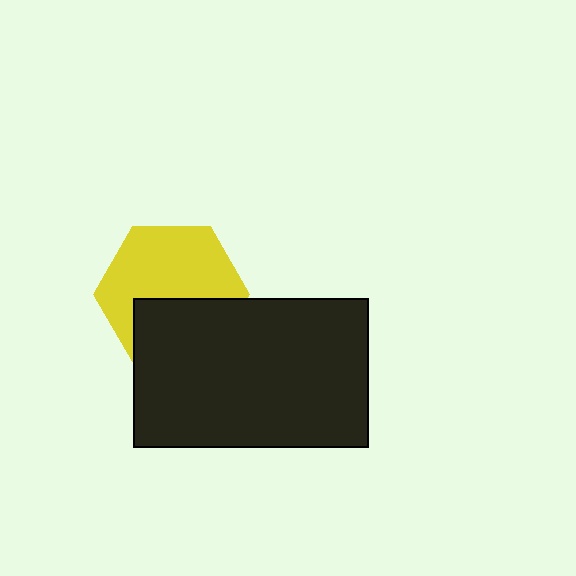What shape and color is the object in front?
The object in front is a black rectangle.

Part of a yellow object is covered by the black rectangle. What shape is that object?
It is a hexagon.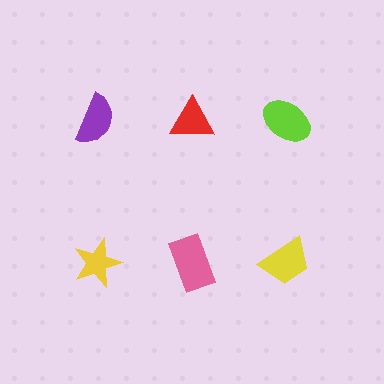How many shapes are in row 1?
3 shapes.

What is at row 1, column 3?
A lime ellipse.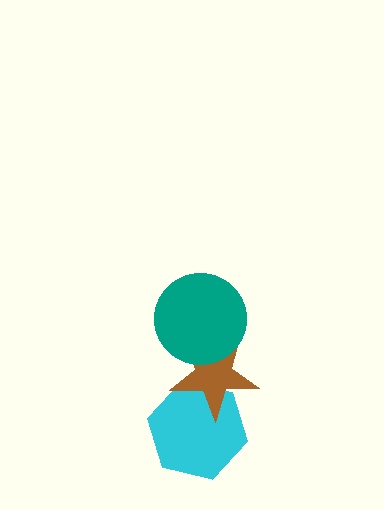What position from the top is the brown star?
The brown star is 2nd from the top.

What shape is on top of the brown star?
The teal circle is on top of the brown star.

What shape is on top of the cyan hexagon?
The brown star is on top of the cyan hexagon.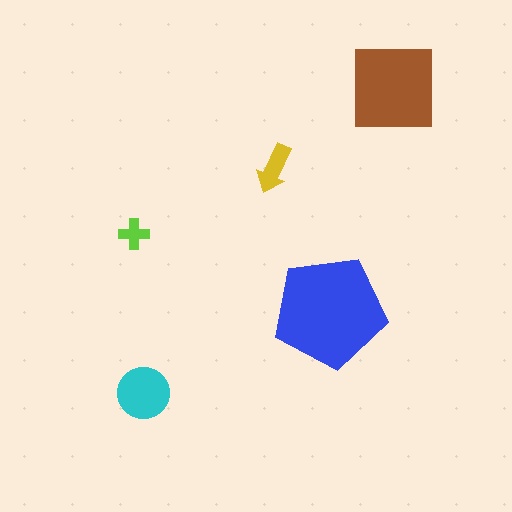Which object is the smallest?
The lime cross.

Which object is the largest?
The blue pentagon.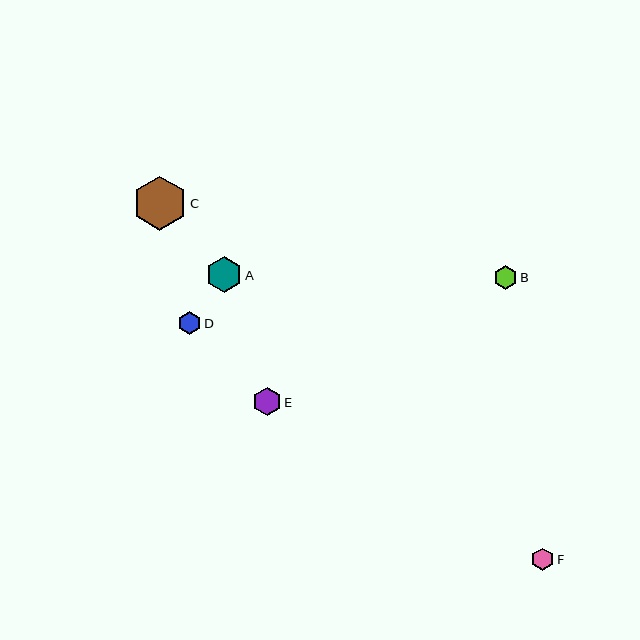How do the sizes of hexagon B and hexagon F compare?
Hexagon B and hexagon F are approximately the same size.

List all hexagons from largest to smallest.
From largest to smallest: C, A, E, B, D, F.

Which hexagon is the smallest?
Hexagon F is the smallest with a size of approximately 22 pixels.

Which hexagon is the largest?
Hexagon C is the largest with a size of approximately 54 pixels.